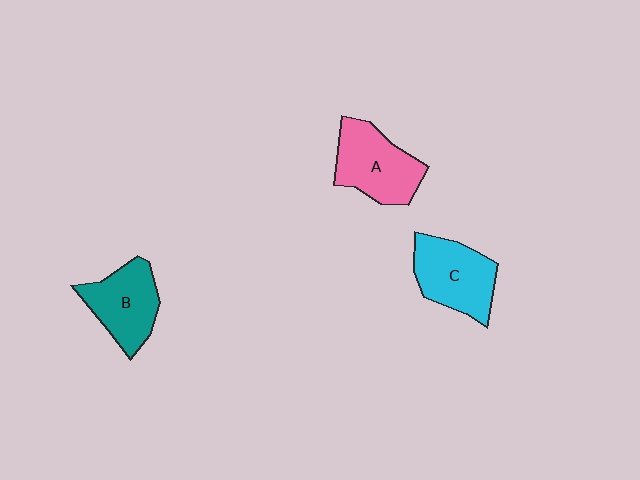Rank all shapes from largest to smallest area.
From largest to smallest: A (pink), C (cyan), B (teal).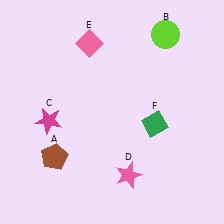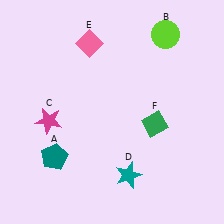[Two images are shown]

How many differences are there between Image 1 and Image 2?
There are 2 differences between the two images.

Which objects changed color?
A changed from brown to teal. D changed from pink to teal.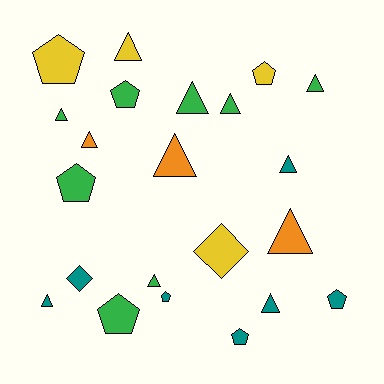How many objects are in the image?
There are 22 objects.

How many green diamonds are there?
There are no green diamonds.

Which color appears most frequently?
Green, with 8 objects.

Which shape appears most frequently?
Triangle, with 12 objects.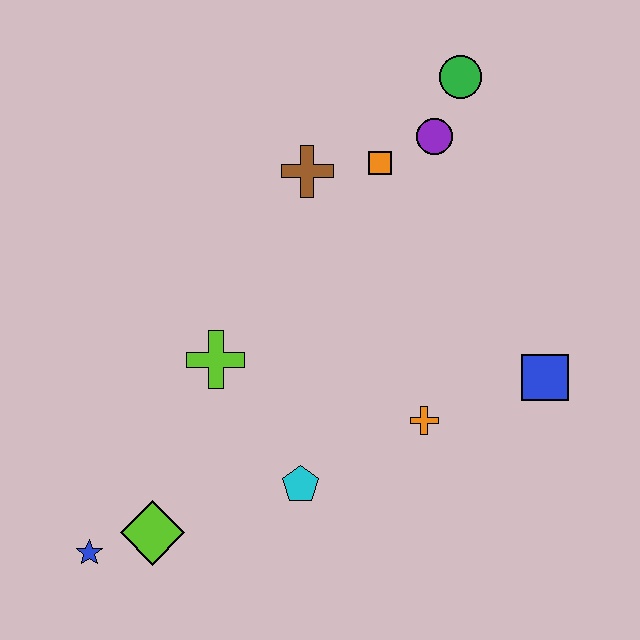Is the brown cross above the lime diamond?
Yes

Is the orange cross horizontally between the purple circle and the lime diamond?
Yes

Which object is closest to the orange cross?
The blue square is closest to the orange cross.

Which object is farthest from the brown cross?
The blue star is farthest from the brown cross.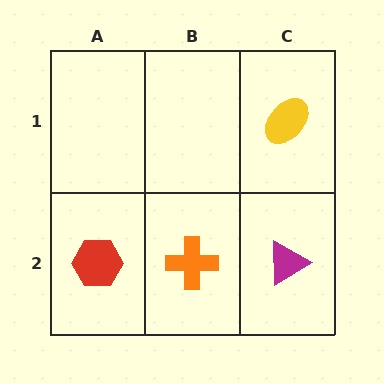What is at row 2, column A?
A red hexagon.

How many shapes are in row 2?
3 shapes.